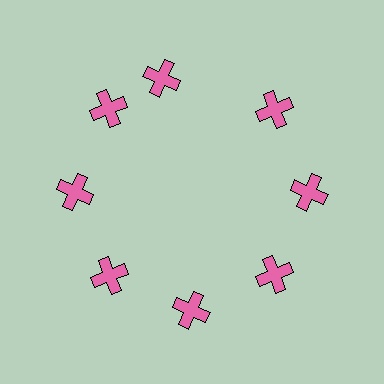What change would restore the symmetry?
The symmetry would be restored by rotating it back into even spacing with its neighbors so that all 8 crosses sit at equal angles and equal distance from the center.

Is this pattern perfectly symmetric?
No. The 8 pink crosses are arranged in a ring, but one element near the 12 o'clock position is rotated out of alignment along the ring, breaking the 8-fold rotational symmetry.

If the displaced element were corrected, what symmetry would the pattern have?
It would have 8-fold rotational symmetry — the pattern would map onto itself every 45 degrees.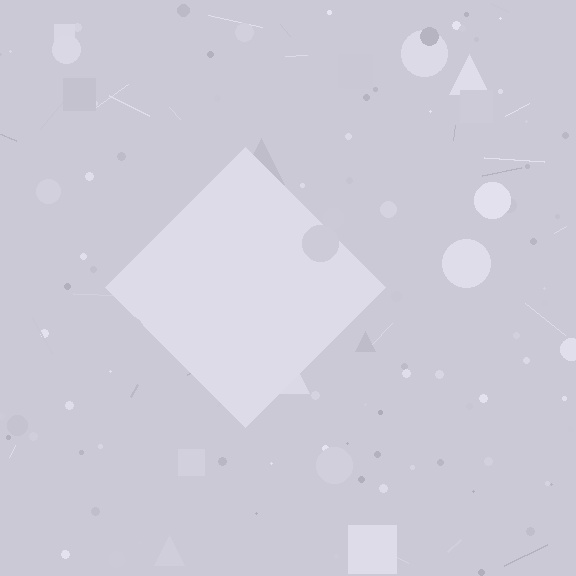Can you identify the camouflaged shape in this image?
The camouflaged shape is a diamond.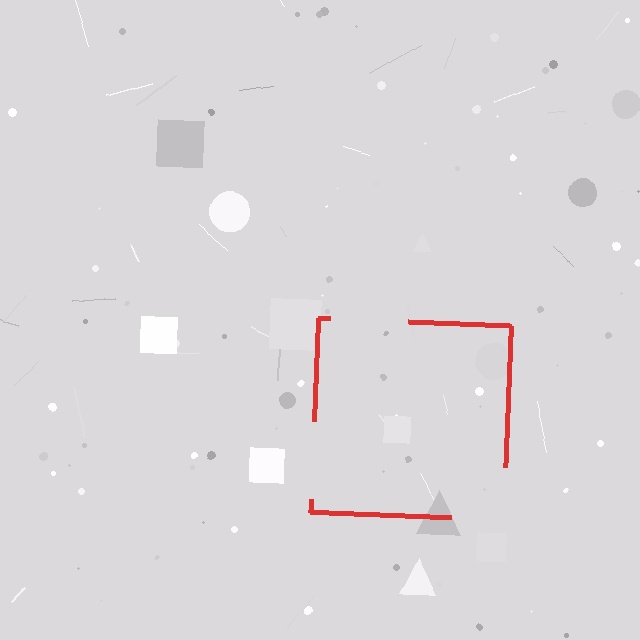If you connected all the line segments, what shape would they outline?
They would outline a square.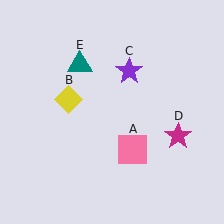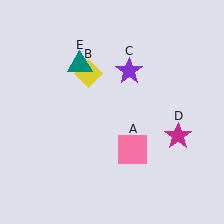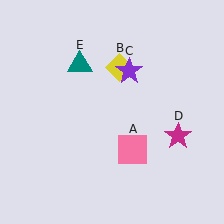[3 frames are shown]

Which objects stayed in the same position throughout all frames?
Pink square (object A) and purple star (object C) and magenta star (object D) and teal triangle (object E) remained stationary.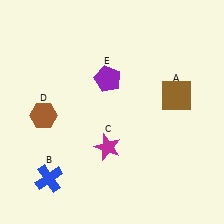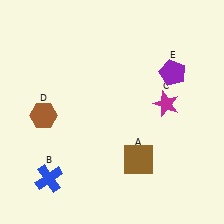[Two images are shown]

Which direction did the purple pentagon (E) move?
The purple pentagon (E) moved right.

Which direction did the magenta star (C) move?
The magenta star (C) moved right.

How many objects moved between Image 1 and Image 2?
3 objects moved between the two images.